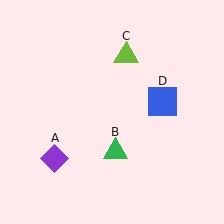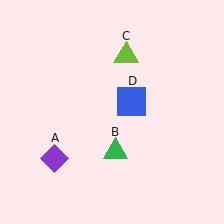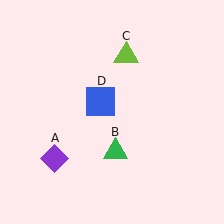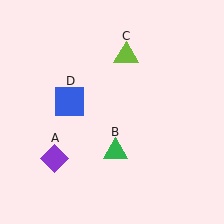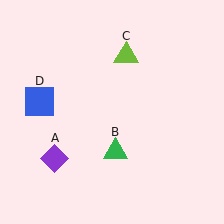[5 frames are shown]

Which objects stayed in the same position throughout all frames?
Purple diamond (object A) and green triangle (object B) and lime triangle (object C) remained stationary.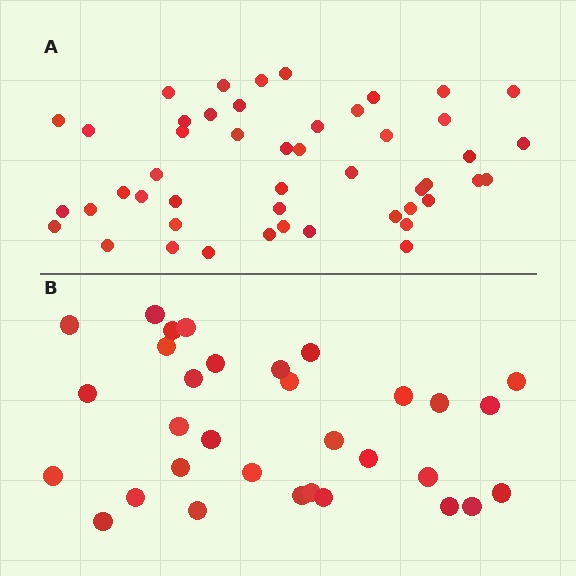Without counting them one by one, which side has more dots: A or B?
Region A (the top region) has more dots.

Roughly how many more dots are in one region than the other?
Region A has approximately 15 more dots than region B.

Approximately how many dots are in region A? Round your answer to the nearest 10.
About 50 dots. (The exact count is 48, which rounds to 50.)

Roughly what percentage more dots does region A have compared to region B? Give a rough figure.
About 50% more.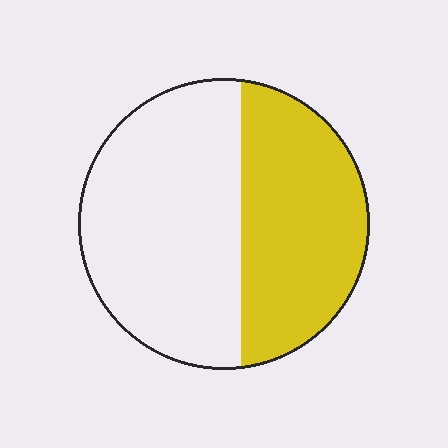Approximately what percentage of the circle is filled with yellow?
Approximately 45%.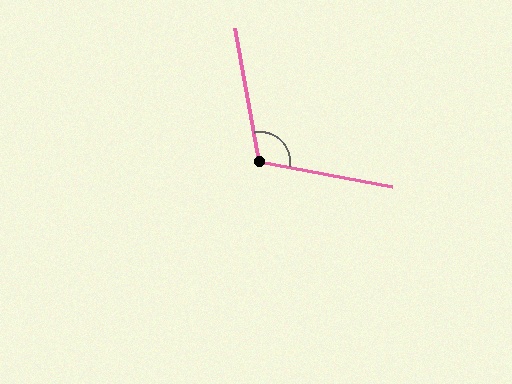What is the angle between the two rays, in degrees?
Approximately 111 degrees.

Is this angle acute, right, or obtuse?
It is obtuse.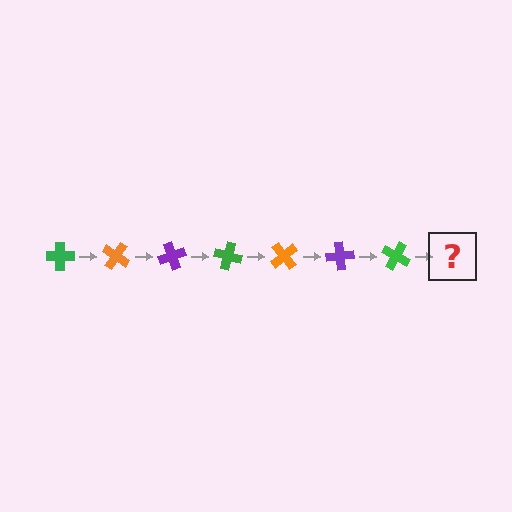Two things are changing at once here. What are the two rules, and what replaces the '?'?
The two rules are that it rotates 35 degrees each step and the color cycles through green, orange, and purple. The '?' should be an orange cross, rotated 245 degrees from the start.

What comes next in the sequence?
The next element should be an orange cross, rotated 245 degrees from the start.